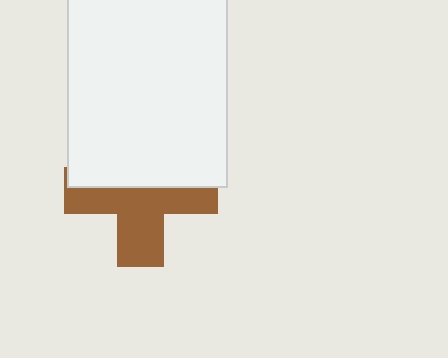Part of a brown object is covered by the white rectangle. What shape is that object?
It is a cross.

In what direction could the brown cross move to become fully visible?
The brown cross could move down. That would shift it out from behind the white rectangle entirely.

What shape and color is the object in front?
The object in front is a white rectangle.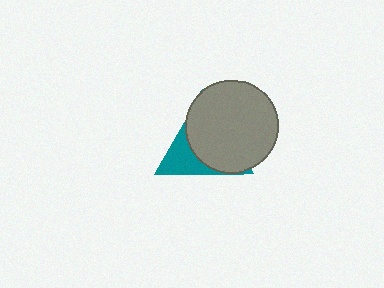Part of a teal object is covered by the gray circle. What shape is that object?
It is a triangle.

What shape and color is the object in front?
The object in front is a gray circle.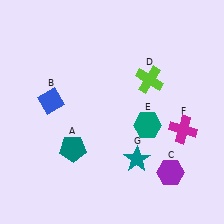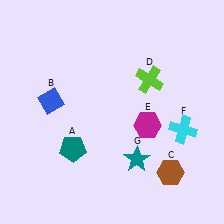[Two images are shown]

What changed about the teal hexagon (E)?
In Image 1, E is teal. In Image 2, it changed to magenta.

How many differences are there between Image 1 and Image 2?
There are 3 differences between the two images.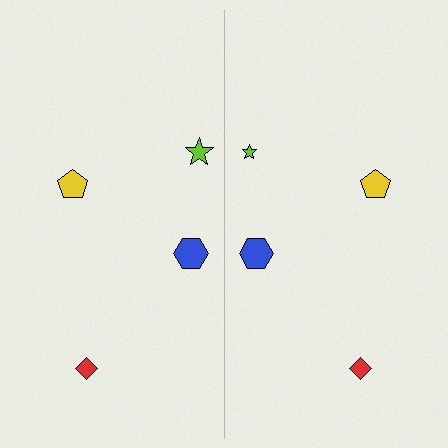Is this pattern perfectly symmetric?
No, the pattern is not perfectly symmetric. The lime star on the right side has a different size than its mirror counterpart.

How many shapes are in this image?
There are 8 shapes in this image.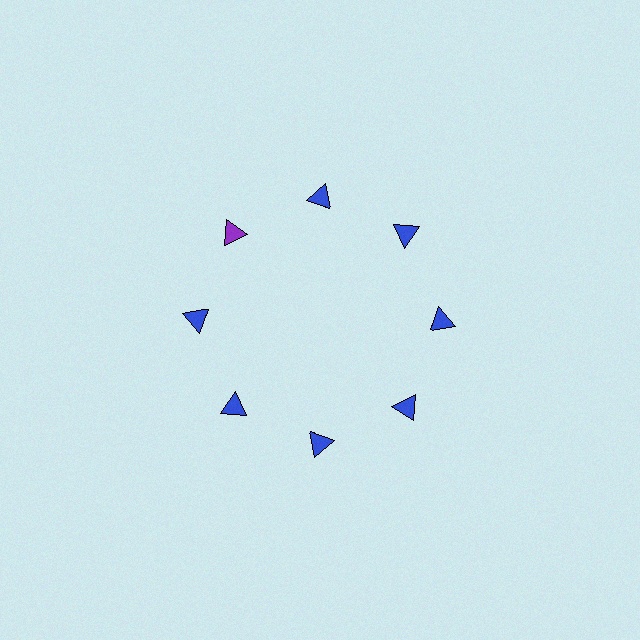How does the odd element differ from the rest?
It has a different color: purple instead of blue.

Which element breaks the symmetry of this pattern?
The purple triangle at roughly the 10 o'clock position breaks the symmetry. All other shapes are blue triangles.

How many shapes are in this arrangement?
There are 8 shapes arranged in a ring pattern.